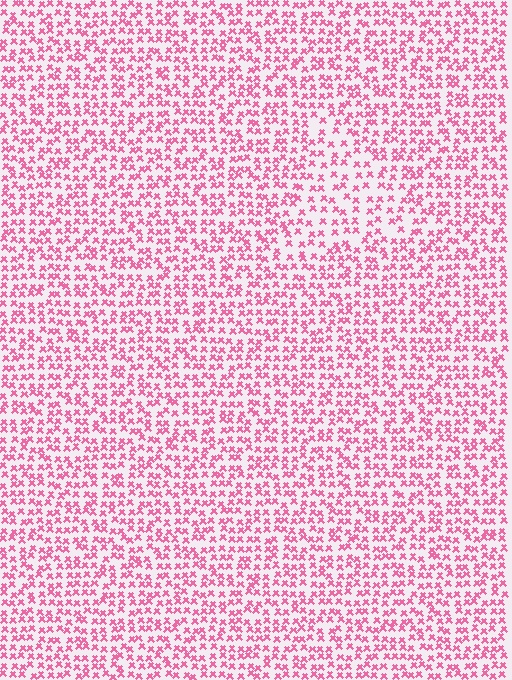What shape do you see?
I see a triangle.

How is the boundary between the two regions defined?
The boundary is defined by a change in element density (approximately 1.6x ratio). All elements are the same color, size, and shape.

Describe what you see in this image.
The image contains small pink elements arranged at two different densities. A triangle-shaped region is visible where the elements are less densely packed than the surrounding area.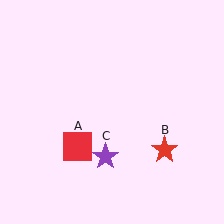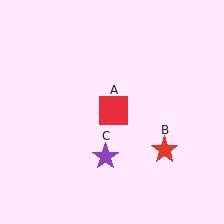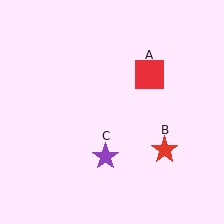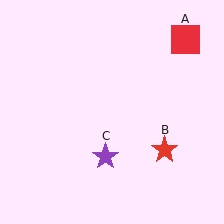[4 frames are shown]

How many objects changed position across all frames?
1 object changed position: red square (object A).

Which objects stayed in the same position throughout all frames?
Red star (object B) and purple star (object C) remained stationary.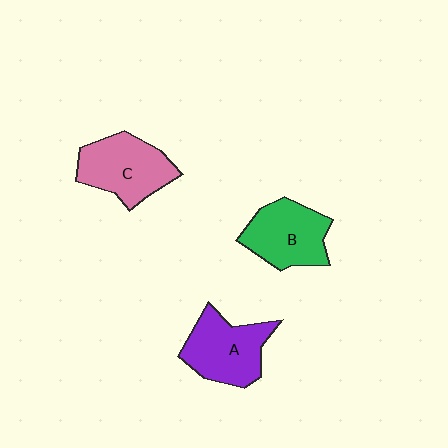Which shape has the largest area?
Shape C (pink).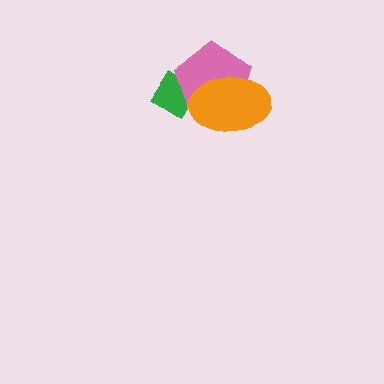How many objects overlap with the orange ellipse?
2 objects overlap with the orange ellipse.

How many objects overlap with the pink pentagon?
2 objects overlap with the pink pentagon.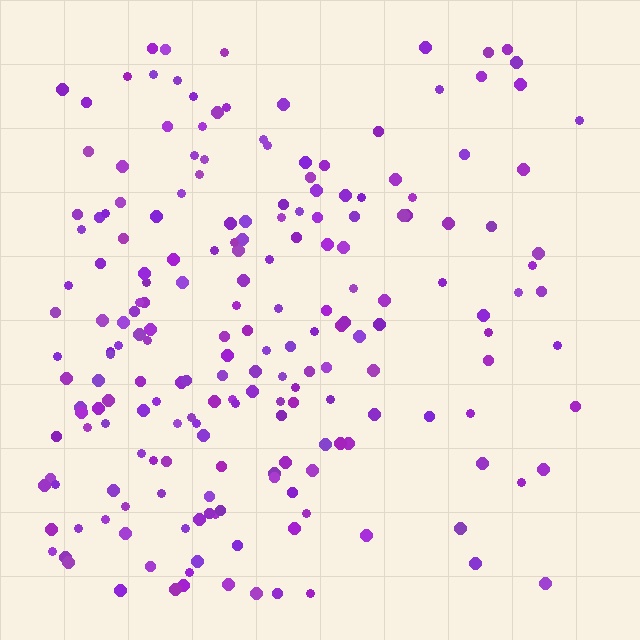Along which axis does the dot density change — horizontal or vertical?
Horizontal.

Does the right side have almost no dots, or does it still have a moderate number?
Still a moderate number, just noticeably fewer than the left.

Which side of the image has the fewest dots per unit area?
The right.